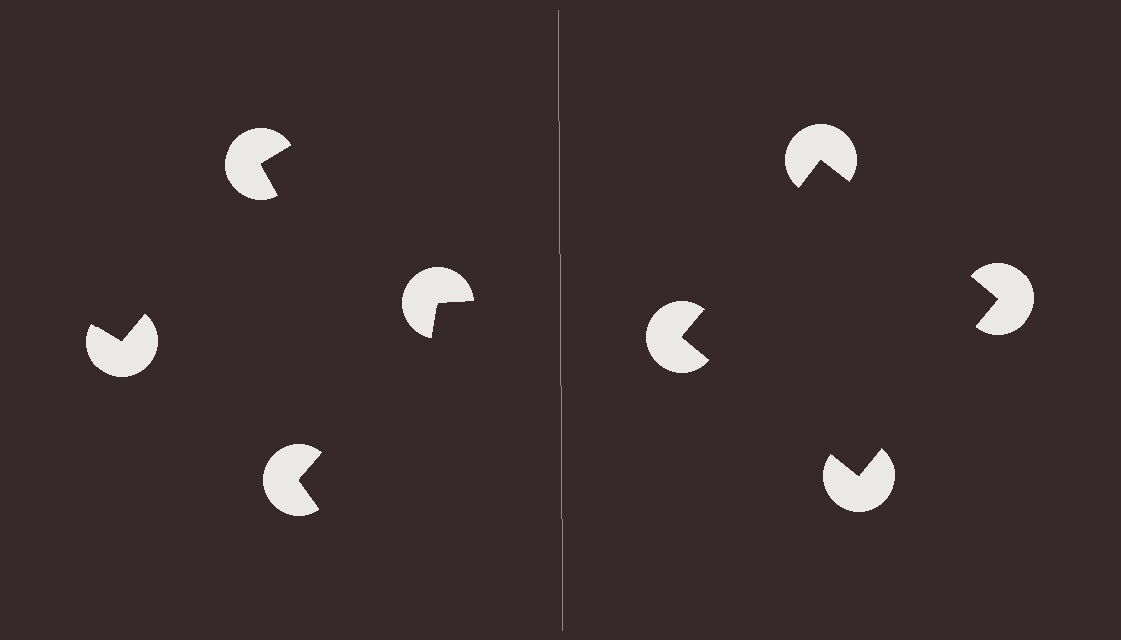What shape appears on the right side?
An illusory square.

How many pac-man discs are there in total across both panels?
8 — 4 on each side.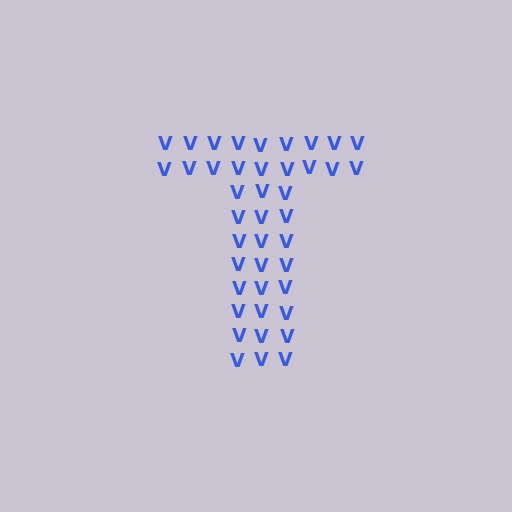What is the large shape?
The large shape is the letter T.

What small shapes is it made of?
It is made of small letter V's.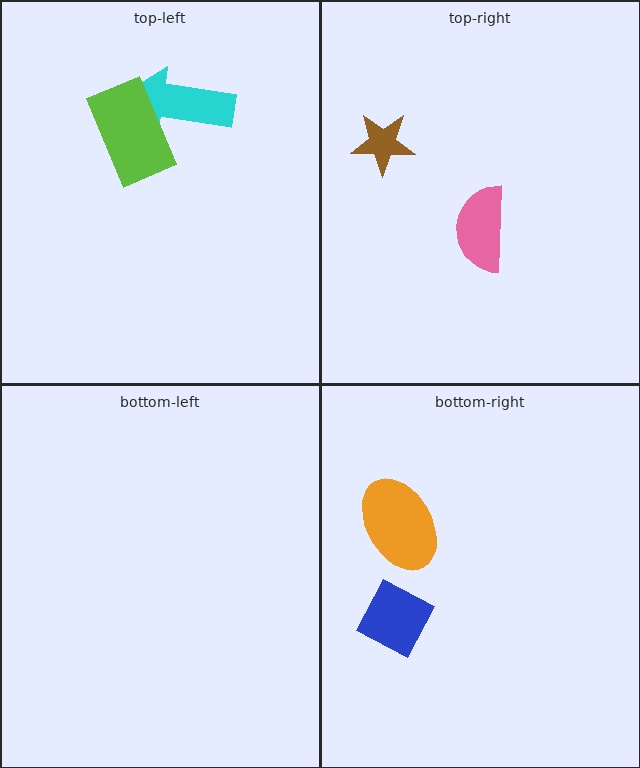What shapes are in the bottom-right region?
The orange ellipse, the blue diamond.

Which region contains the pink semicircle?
The top-right region.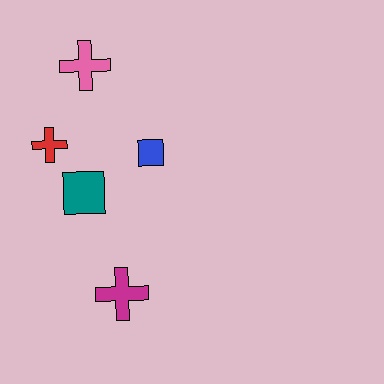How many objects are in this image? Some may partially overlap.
There are 5 objects.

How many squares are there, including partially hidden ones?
There are 2 squares.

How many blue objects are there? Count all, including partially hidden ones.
There is 1 blue object.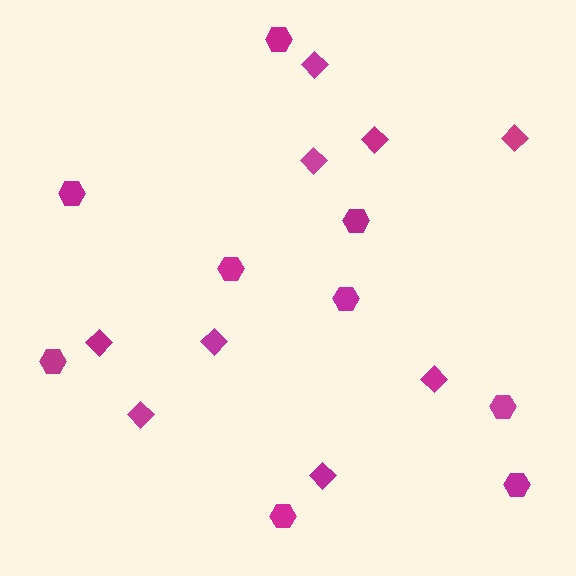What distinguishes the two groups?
There are 2 groups: one group of hexagons (9) and one group of diamonds (9).